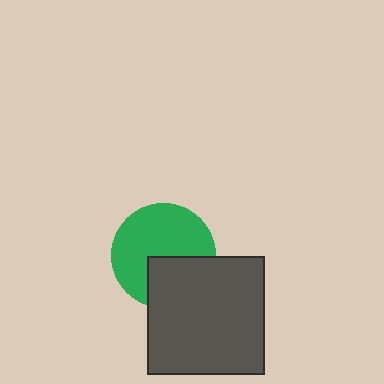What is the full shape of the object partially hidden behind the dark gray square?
The partially hidden object is a green circle.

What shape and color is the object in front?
The object in front is a dark gray square.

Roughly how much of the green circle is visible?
Most of it is visible (roughly 65%).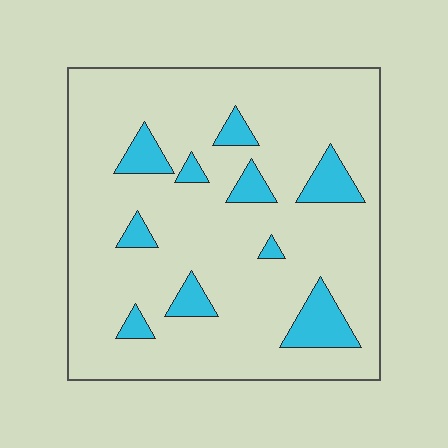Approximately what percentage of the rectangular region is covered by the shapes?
Approximately 15%.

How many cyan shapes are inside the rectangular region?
10.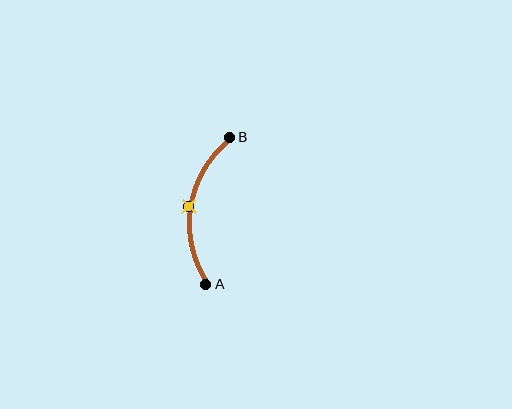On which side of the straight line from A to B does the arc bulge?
The arc bulges to the left of the straight line connecting A and B.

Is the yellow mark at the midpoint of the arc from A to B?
Yes. The yellow mark lies on the arc at equal arc-length from both A and B — it is the arc midpoint.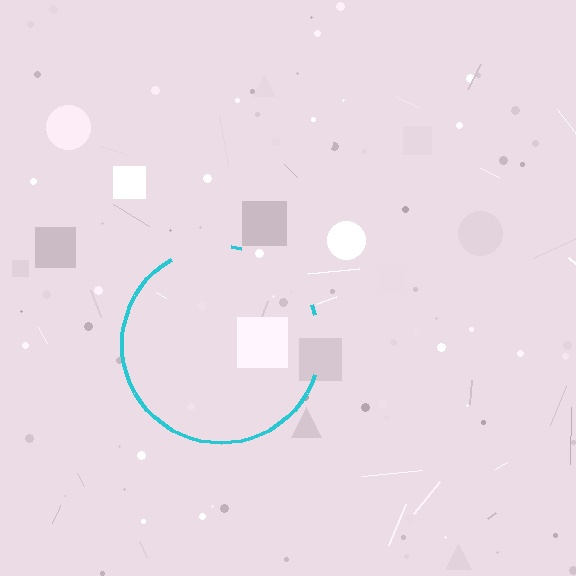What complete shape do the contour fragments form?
The contour fragments form a circle.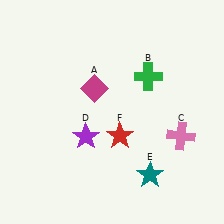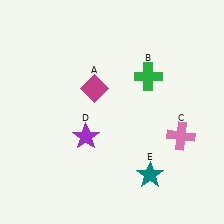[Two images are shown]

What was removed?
The red star (F) was removed in Image 2.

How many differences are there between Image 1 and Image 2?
There is 1 difference between the two images.